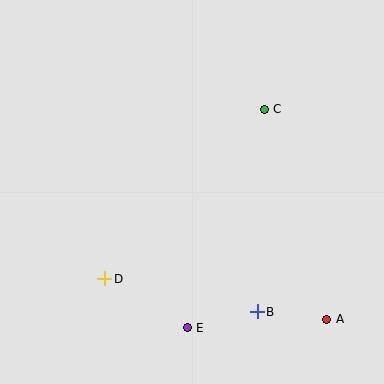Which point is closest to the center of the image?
Point C at (264, 109) is closest to the center.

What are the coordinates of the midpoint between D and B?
The midpoint between D and B is at (181, 295).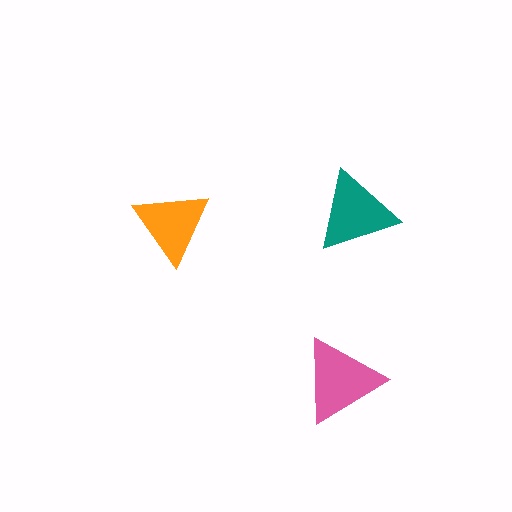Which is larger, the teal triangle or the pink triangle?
The pink one.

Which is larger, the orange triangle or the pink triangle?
The pink one.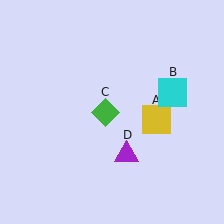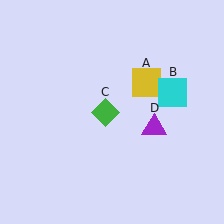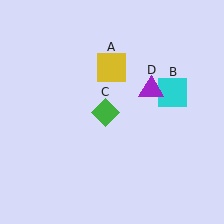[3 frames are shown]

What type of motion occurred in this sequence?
The yellow square (object A), purple triangle (object D) rotated counterclockwise around the center of the scene.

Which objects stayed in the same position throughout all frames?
Cyan square (object B) and green diamond (object C) remained stationary.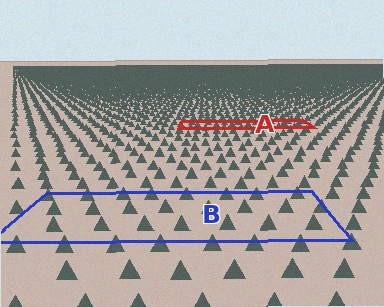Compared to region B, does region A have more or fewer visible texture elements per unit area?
Region A has more texture elements per unit area — they are packed more densely because it is farther away.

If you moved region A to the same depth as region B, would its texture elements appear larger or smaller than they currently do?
They would appear larger. At a closer depth, the same texture elements are projected at a bigger on-screen size.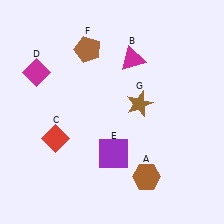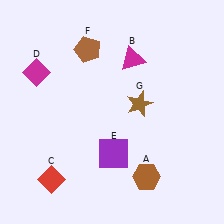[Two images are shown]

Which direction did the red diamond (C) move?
The red diamond (C) moved down.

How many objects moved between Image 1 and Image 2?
1 object moved between the two images.